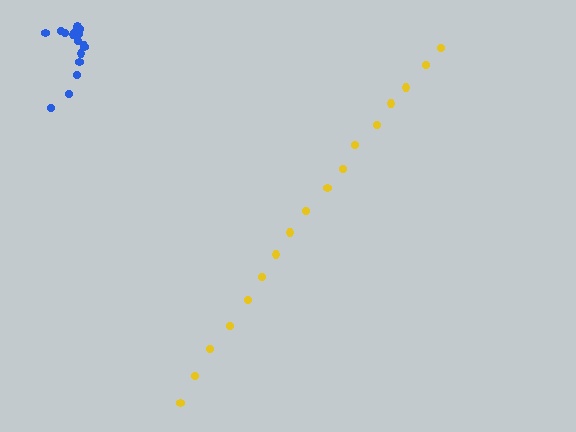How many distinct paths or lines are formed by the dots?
There are 2 distinct paths.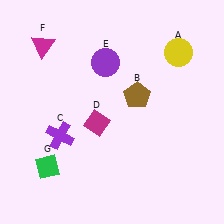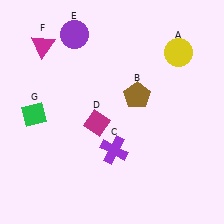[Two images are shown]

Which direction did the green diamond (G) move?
The green diamond (G) moved up.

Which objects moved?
The objects that moved are: the purple cross (C), the purple circle (E), the green diamond (G).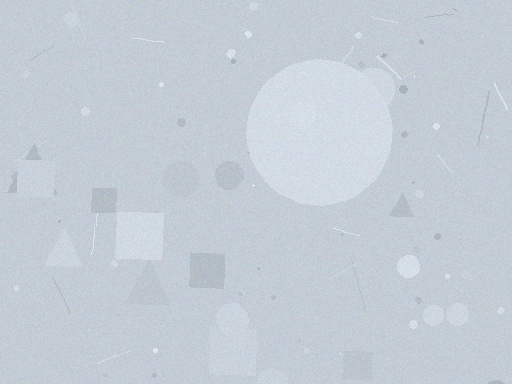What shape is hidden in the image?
A circle is hidden in the image.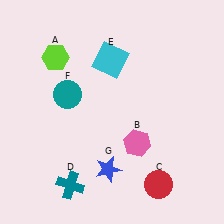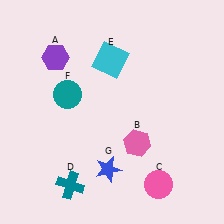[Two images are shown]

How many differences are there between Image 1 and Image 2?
There are 2 differences between the two images.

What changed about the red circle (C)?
In Image 1, C is red. In Image 2, it changed to pink.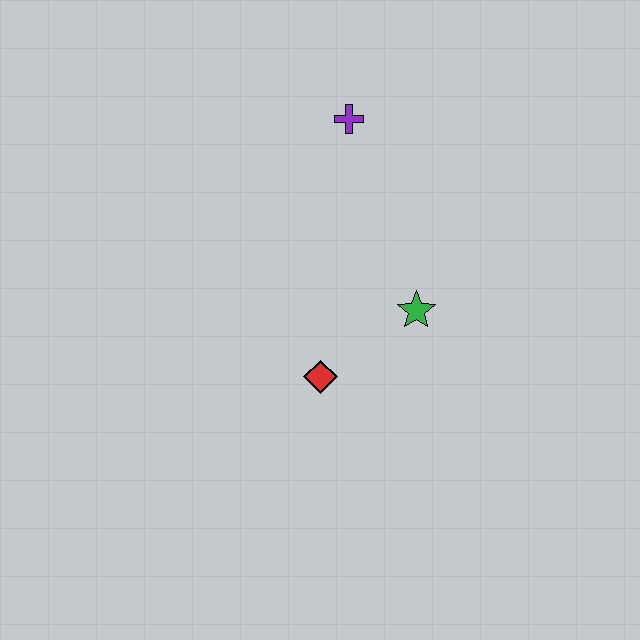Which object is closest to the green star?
The red diamond is closest to the green star.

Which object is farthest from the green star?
The purple cross is farthest from the green star.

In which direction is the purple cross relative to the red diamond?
The purple cross is above the red diamond.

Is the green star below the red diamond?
No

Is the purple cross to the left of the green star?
Yes